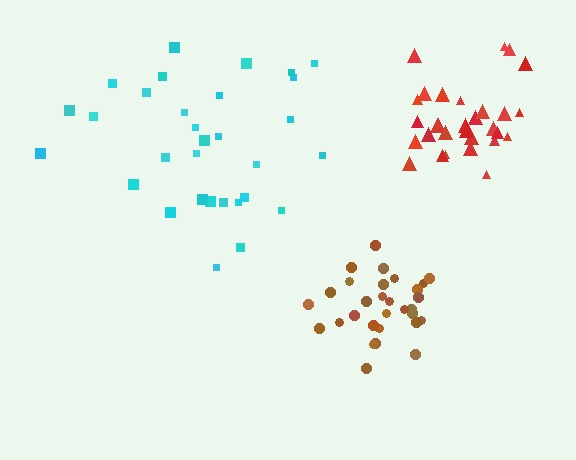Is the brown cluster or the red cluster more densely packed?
Brown.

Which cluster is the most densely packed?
Brown.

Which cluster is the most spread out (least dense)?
Cyan.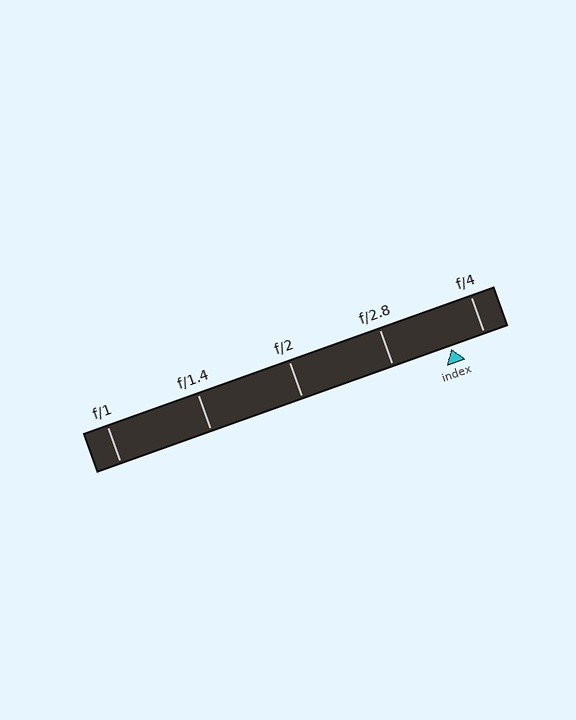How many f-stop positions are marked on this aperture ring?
There are 5 f-stop positions marked.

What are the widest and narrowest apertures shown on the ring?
The widest aperture shown is f/1 and the narrowest is f/4.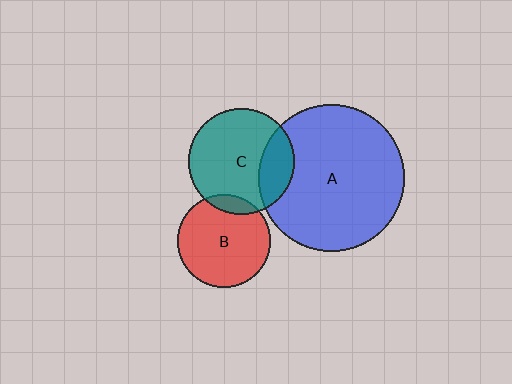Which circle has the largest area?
Circle A (blue).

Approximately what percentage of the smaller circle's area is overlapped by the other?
Approximately 25%.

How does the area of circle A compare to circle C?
Approximately 1.9 times.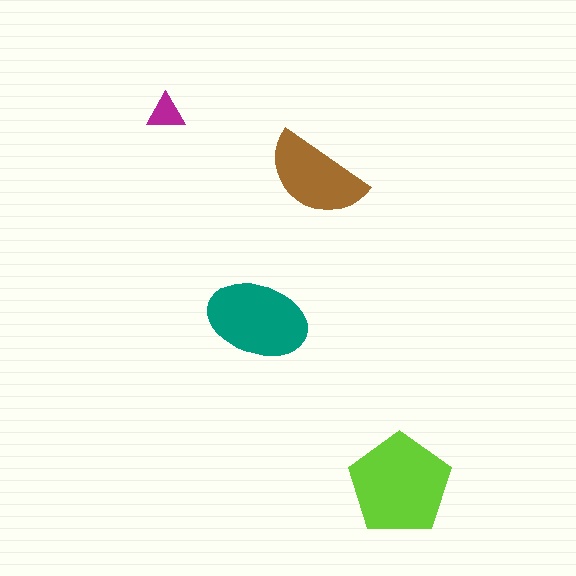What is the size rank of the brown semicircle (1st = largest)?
3rd.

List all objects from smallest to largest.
The magenta triangle, the brown semicircle, the teal ellipse, the lime pentagon.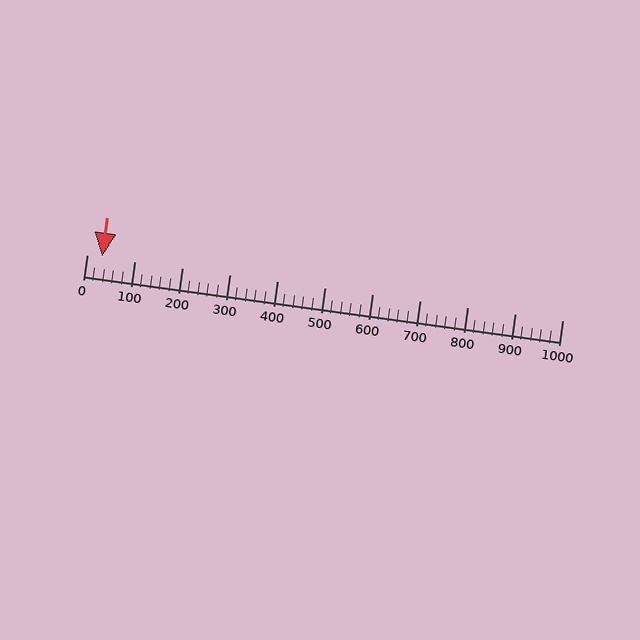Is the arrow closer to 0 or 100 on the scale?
The arrow is closer to 0.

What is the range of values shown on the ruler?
The ruler shows values from 0 to 1000.